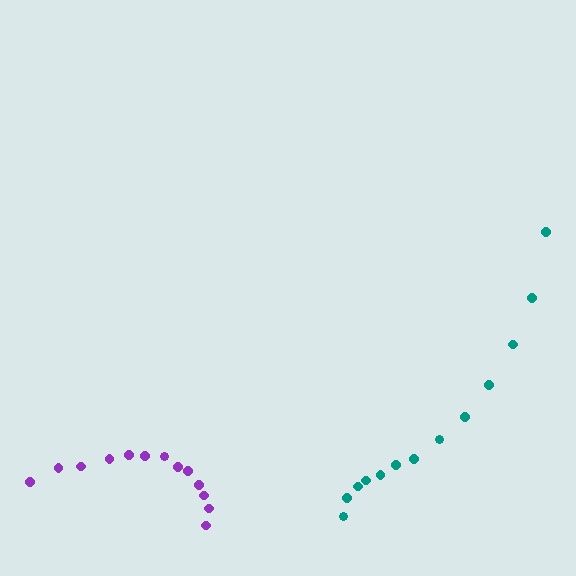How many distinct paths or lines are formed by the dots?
There are 2 distinct paths.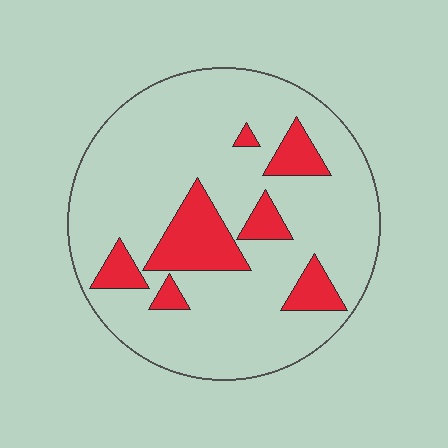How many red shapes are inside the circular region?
7.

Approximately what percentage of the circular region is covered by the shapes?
Approximately 20%.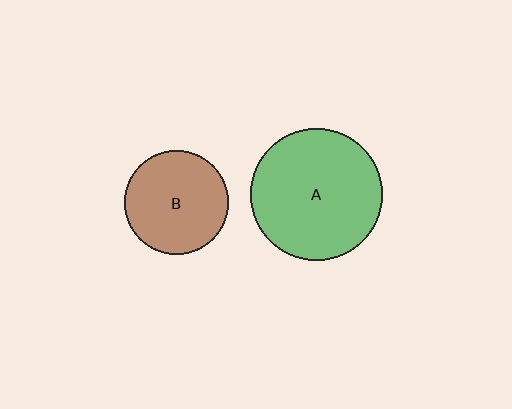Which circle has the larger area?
Circle A (green).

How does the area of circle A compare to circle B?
Approximately 1.6 times.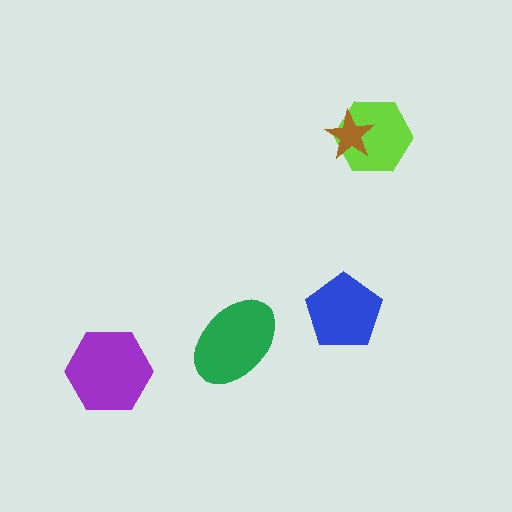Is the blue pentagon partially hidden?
No, no other shape covers it.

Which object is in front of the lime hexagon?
The brown star is in front of the lime hexagon.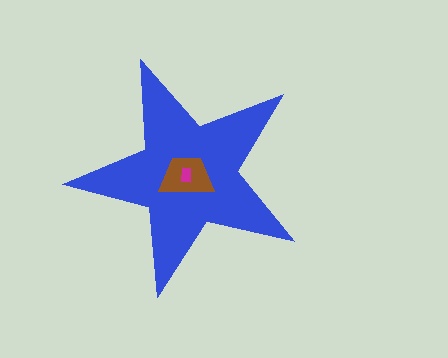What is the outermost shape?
The blue star.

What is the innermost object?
The magenta rectangle.